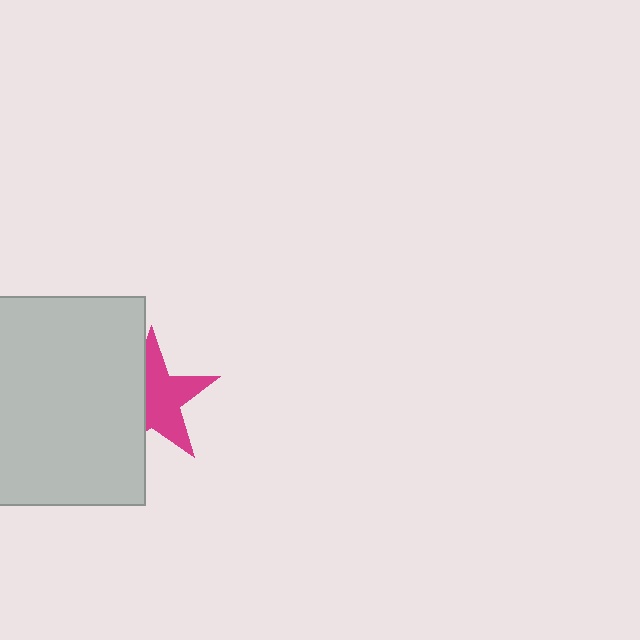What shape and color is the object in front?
The object in front is a light gray square.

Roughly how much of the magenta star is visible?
About half of it is visible (roughly 60%).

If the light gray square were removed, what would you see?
You would see the complete magenta star.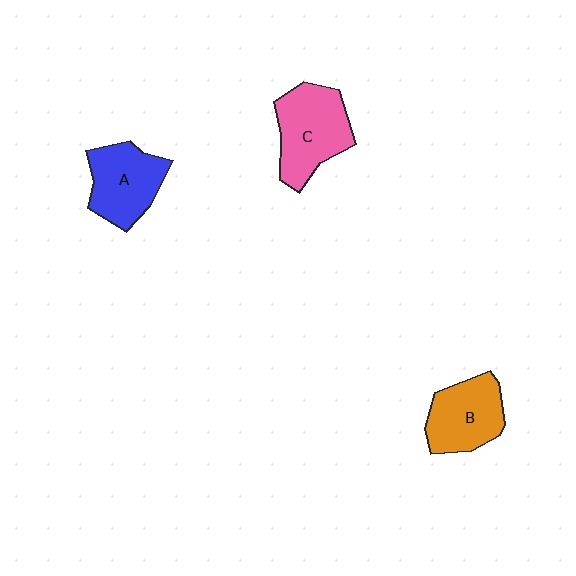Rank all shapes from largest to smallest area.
From largest to smallest: C (pink), A (blue), B (orange).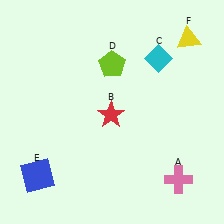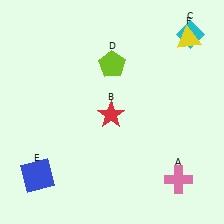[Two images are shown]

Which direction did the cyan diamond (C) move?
The cyan diamond (C) moved right.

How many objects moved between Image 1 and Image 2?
1 object moved between the two images.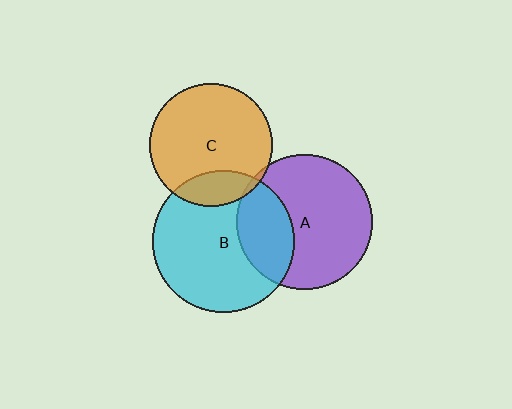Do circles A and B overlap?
Yes.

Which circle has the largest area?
Circle B (cyan).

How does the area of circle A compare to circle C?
Approximately 1.2 times.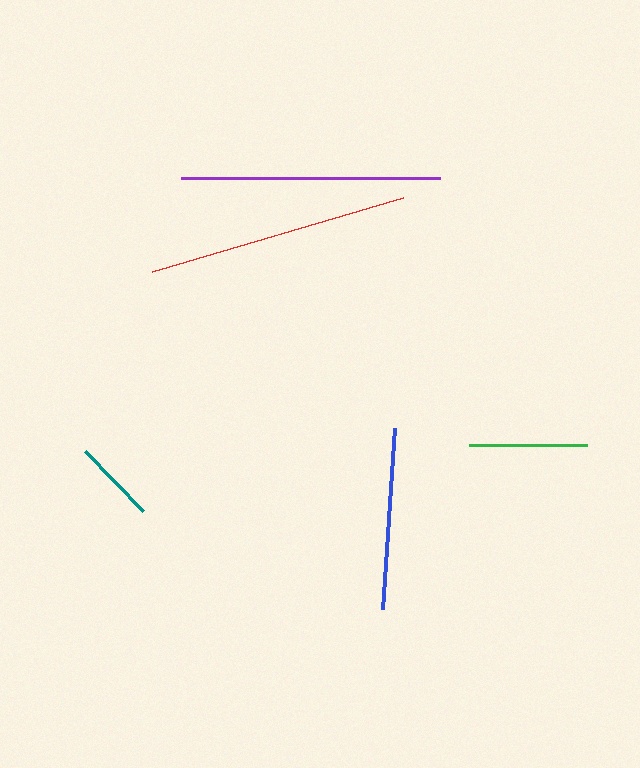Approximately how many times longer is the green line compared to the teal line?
The green line is approximately 1.4 times the length of the teal line.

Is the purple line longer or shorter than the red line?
The red line is longer than the purple line.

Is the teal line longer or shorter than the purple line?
The purple line is longer than the teal line.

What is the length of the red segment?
The red segment is approximately 262 pixels long.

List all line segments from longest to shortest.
From longest to shortest: red, purple, blue, green, teal.